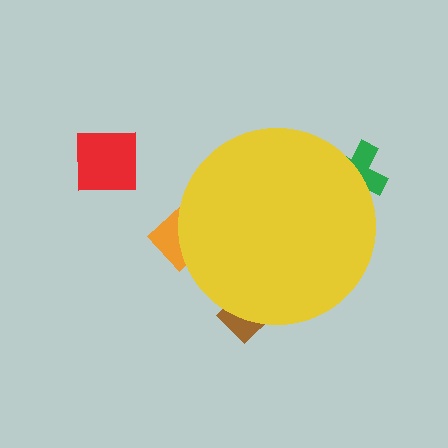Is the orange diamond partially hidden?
Yes, the orange diamond is partially hidden behind the yellow circle.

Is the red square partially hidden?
No, the red square is fully visible.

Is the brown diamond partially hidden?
Yes, the brown diamond is partially hidden behind the yellow circle.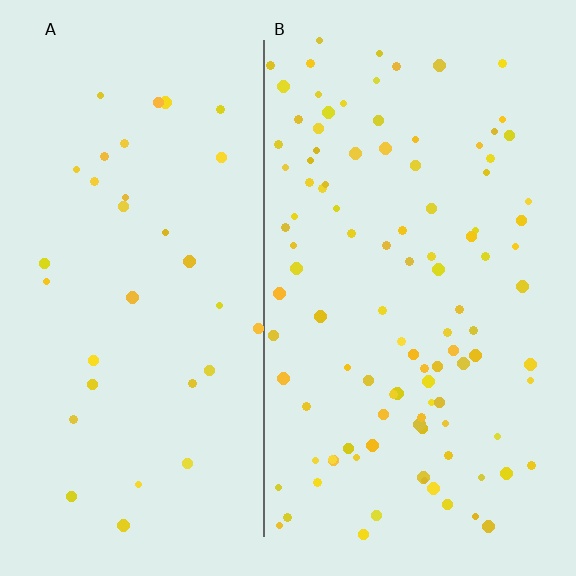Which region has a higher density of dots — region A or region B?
B (the right).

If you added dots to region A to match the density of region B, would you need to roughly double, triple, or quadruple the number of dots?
Approximately triple.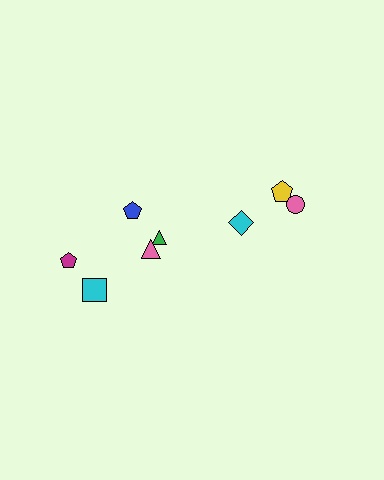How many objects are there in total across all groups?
There are 8 objects.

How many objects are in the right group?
There are 3 objects.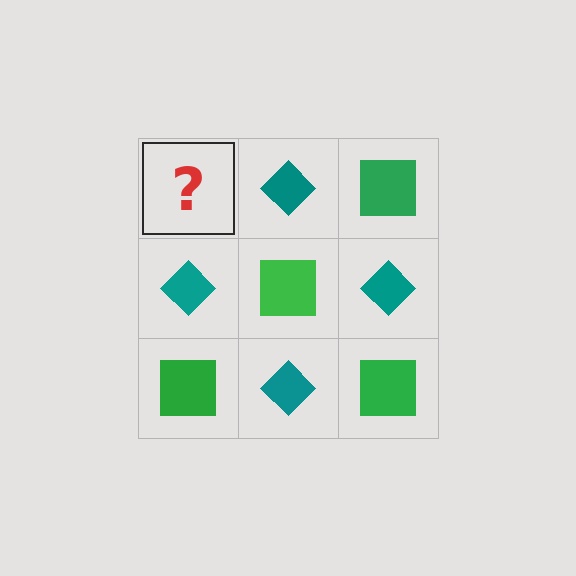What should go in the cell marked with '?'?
The missing cell should contain a green square.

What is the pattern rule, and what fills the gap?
The rule is that it alternates green square and teal diamond in a checkerboard pattern. The gap should be filled with a green square.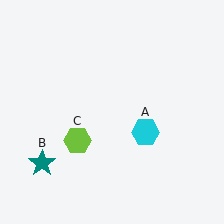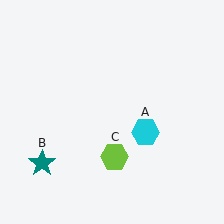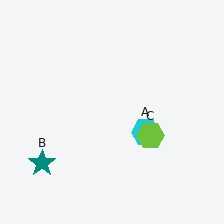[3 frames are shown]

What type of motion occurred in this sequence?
The lime hexagon (object C) rotated counterclockwise around the center of the scene.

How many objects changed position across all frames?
1 object changed position: lime hexagon (object C).